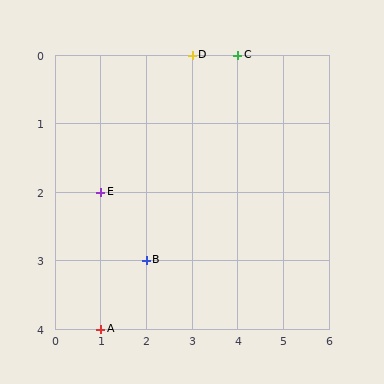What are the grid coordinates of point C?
Point C is at grid coordinates (4, 0).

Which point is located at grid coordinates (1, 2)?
Point E is at (1, 2).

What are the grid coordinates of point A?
Point A is at grid coordinates (1, 4).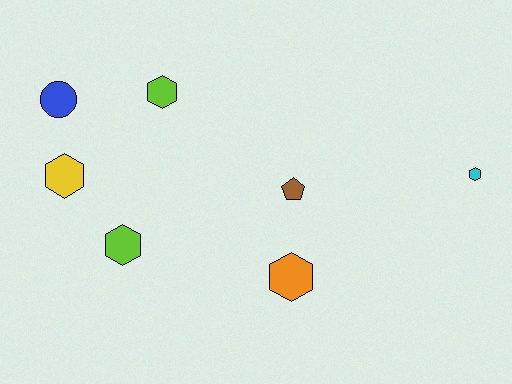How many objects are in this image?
There are 7 objects.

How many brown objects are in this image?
There is 1 brown object.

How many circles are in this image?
There is 1 circle.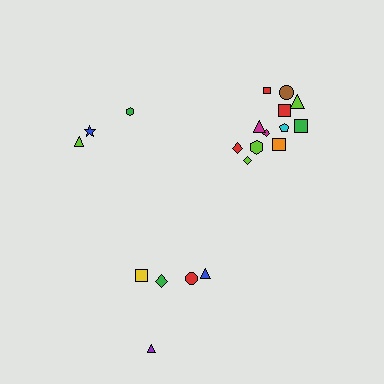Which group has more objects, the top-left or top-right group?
The top-right group.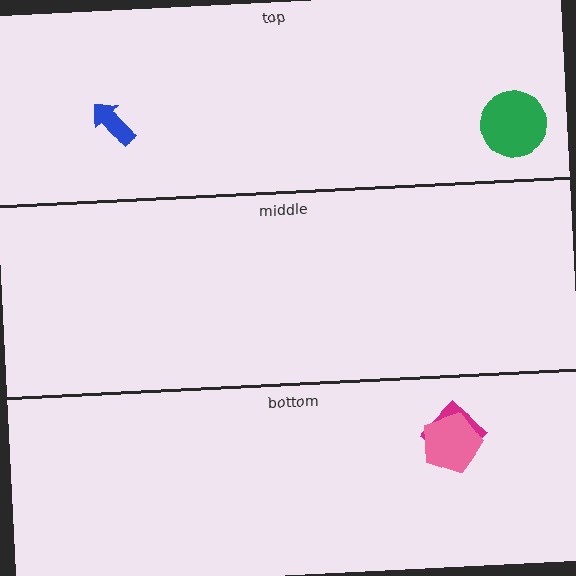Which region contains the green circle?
The top region.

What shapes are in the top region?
The green circle, the blue arrow.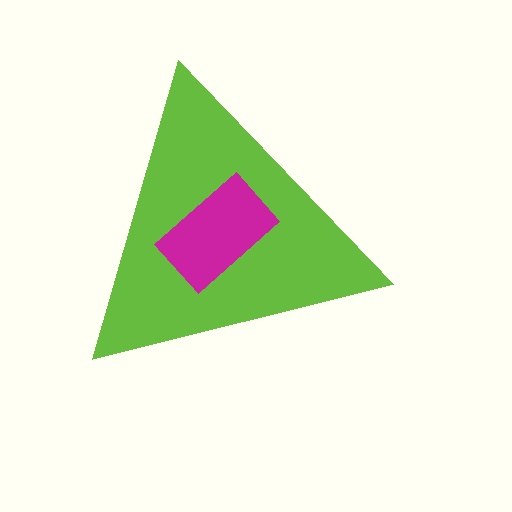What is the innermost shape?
The magenta rectangle.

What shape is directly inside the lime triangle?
The magenta rectangle.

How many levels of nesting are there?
2.